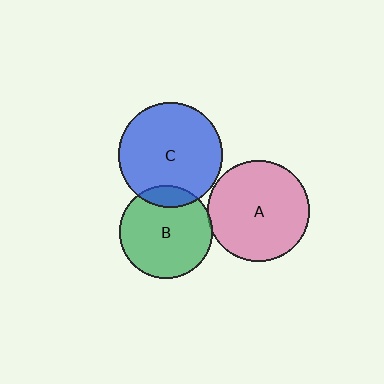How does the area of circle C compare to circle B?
Approximately 1.3 times.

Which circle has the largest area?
Circle C (blue).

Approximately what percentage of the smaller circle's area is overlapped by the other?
Approximately 5%.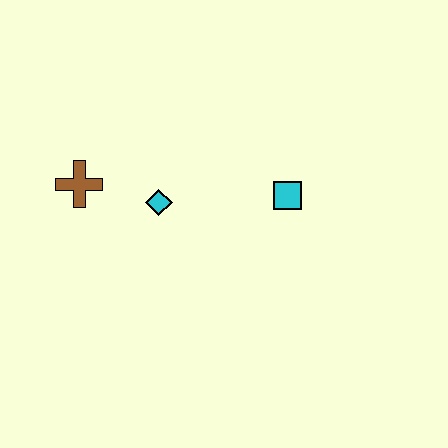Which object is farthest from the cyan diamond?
The cyan square is farthest from the cyan diamond.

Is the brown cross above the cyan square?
Yes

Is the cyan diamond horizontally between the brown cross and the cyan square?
Yes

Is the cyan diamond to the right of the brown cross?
Yes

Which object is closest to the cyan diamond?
The brown cross is closest to the cyan diamond.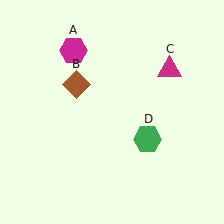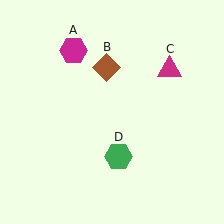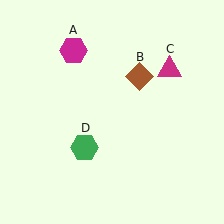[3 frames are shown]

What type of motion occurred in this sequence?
The brown diamond (object B), green hexagon (object D) rotated clockwise around the center of the scene.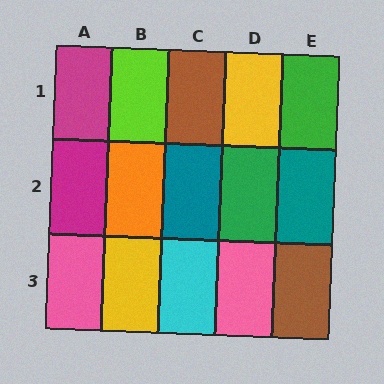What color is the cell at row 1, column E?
Green.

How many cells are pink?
2 cells are pink.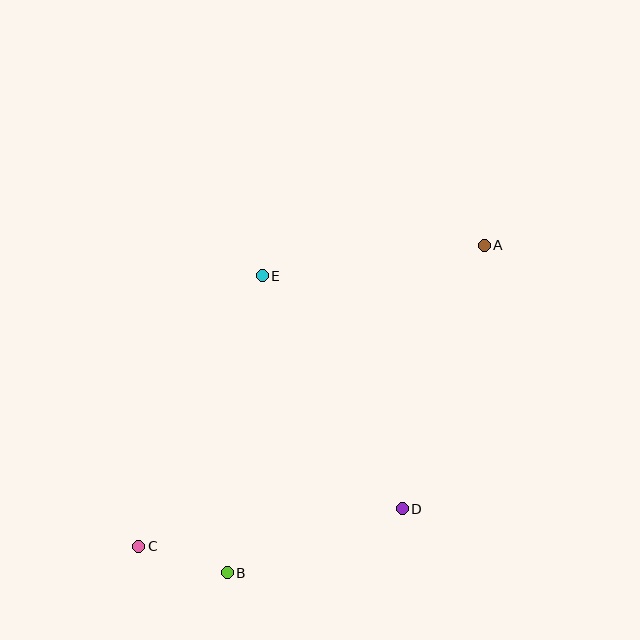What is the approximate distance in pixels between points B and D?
The distance between B and D is approximately 186 pixels.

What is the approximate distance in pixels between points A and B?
The distance between A and B is approximately 416 pixels.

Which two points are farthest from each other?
Points A and C are farthest from each other.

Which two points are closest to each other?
Points B and C are closest to each other.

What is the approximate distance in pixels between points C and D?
The distance between C and D is approximately 266 pixels.